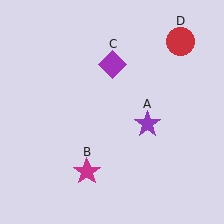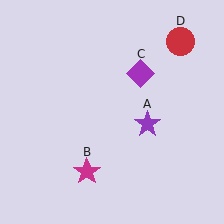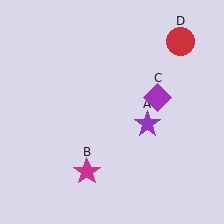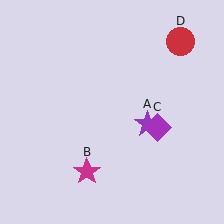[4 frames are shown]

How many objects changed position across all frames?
1 object changed position: purple diamond (object C).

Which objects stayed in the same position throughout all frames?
Purple star (object A) and magenta star (object B) and red circle (object D) remained stationary.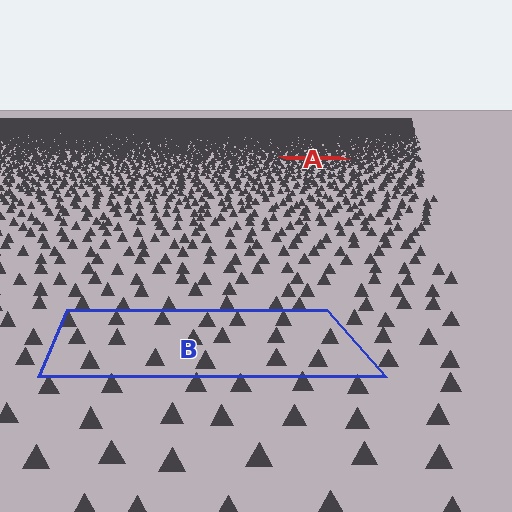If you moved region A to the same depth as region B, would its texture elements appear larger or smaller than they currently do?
They would appear larger. At a closer depth, the same texture elements are projected at a bigger on-screen size.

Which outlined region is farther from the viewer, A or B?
Region A is farther from the viewer — the texture elements inside it appear smaller and more densely packed.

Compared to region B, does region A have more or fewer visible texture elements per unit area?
Region A has more texture elements per unit area — they are packed more densely because it is farther away.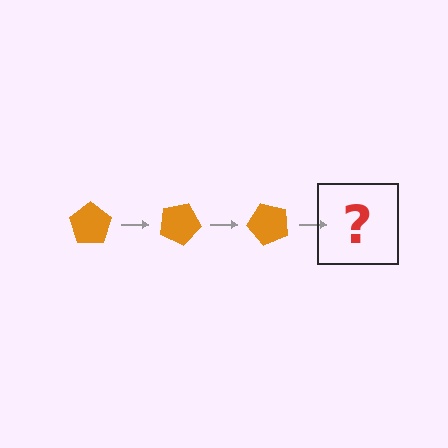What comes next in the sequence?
The next element should be an orange pentagon rotated 75 degrees.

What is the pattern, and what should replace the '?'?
The pattern is that the pentagon rotates 25 degrees each step. The '?' should be an orange pentagon rotated 75 degrees.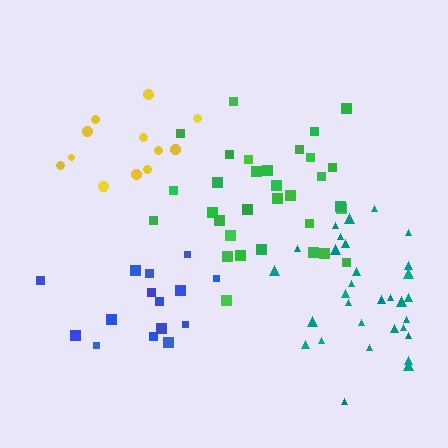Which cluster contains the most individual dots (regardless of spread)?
Green (32).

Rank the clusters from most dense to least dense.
teal, blue, green, yellow.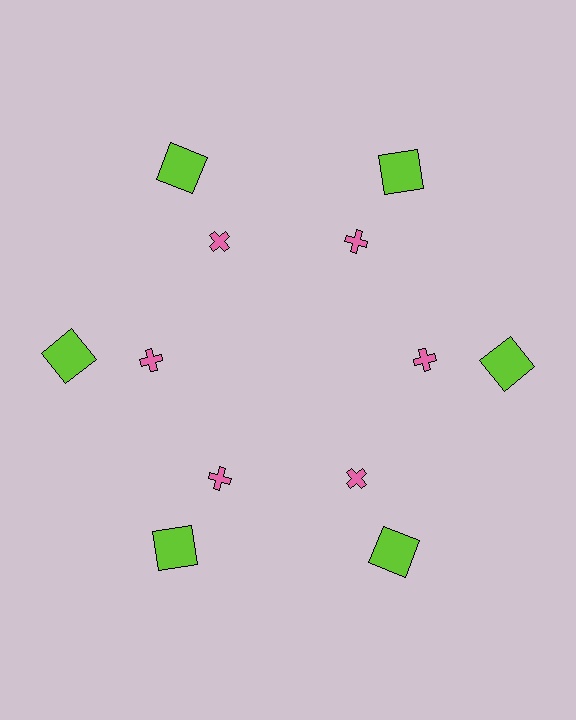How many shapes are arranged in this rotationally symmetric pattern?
There are 12 shapes, arranged in 6 groups of 2.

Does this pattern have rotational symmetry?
Yes, this pattern has 6-fold rotational symmetry. It looks the same after rotating 60 degrees around the center.